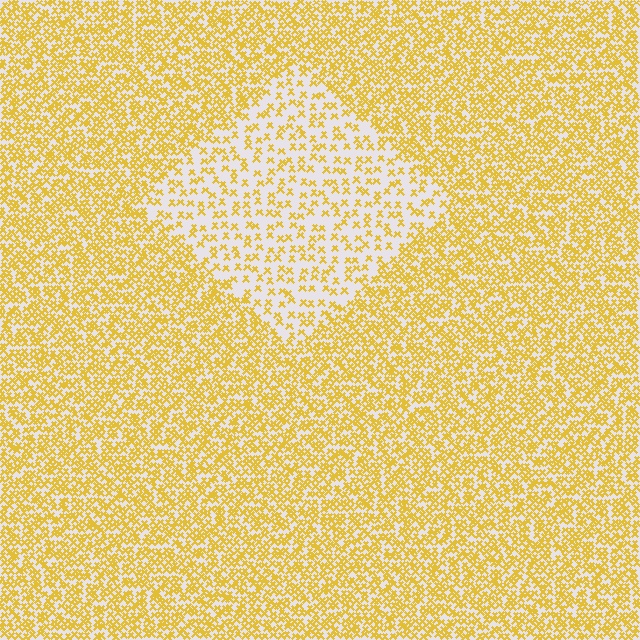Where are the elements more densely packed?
The elements are more densely packed outside the diamond boundary.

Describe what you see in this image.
The image contains small yellow elements arranged at two different densities. A diamond-shaped region is visible where the elements are less densely packed than the surrounding area.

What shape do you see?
I see a diamond.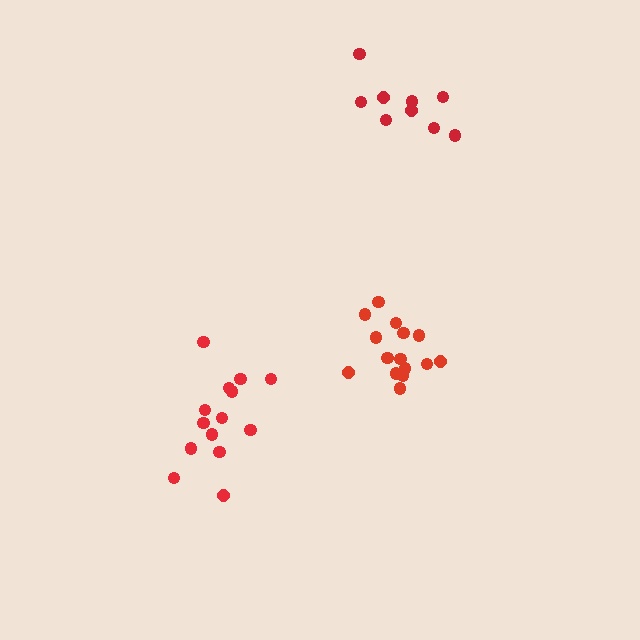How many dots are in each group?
Group 1: 14 dots, Group 2: 9 dots, Group 3: 15 dots (38 total).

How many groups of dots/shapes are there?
There are 3 groups.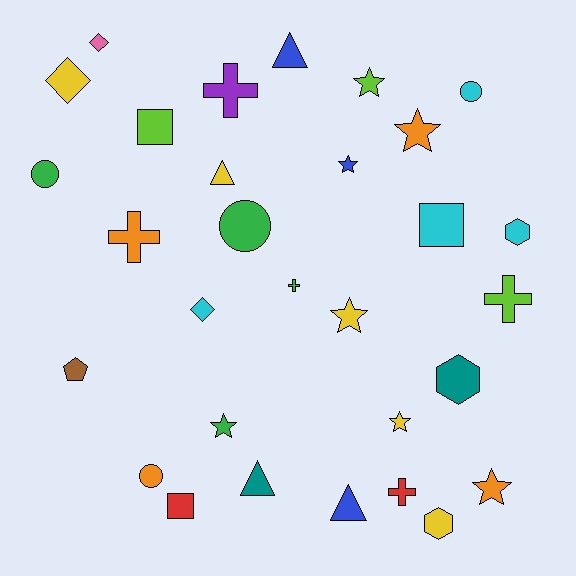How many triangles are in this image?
There are 4 triangles.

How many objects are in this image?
There are 30 objects.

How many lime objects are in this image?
There are 3 lime objects.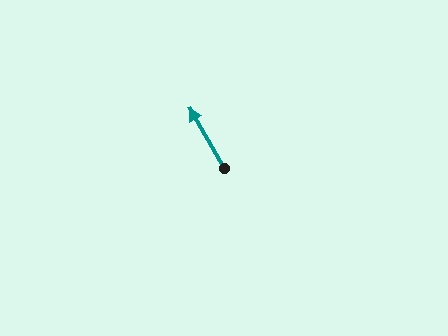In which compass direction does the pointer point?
Northwest.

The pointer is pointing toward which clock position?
Roughly 11 o'clock.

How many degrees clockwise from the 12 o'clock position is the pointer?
Approximately 330 degrees.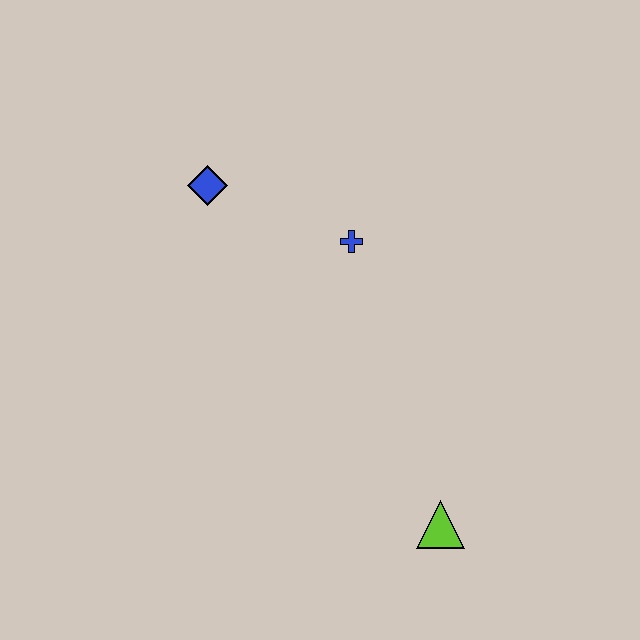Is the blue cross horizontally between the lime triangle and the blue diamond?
Yes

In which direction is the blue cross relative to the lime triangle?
The blue cross is above the lime triangle.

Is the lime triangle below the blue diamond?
Yes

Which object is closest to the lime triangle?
The blue cross is closest to the lime triangle.